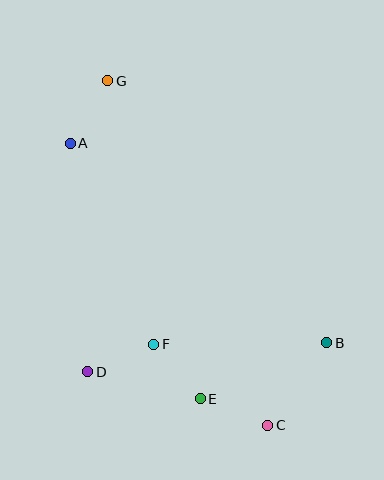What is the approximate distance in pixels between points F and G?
The distance between F and G is approximately 267 pixels.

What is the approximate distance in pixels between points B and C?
The distance between B and C is approximately 102 pixels.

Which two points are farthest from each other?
Points C and G are farthest from each other.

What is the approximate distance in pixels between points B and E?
The distance between B and E is approximately 139 pixels.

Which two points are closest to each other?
Points D and F are closest to each other.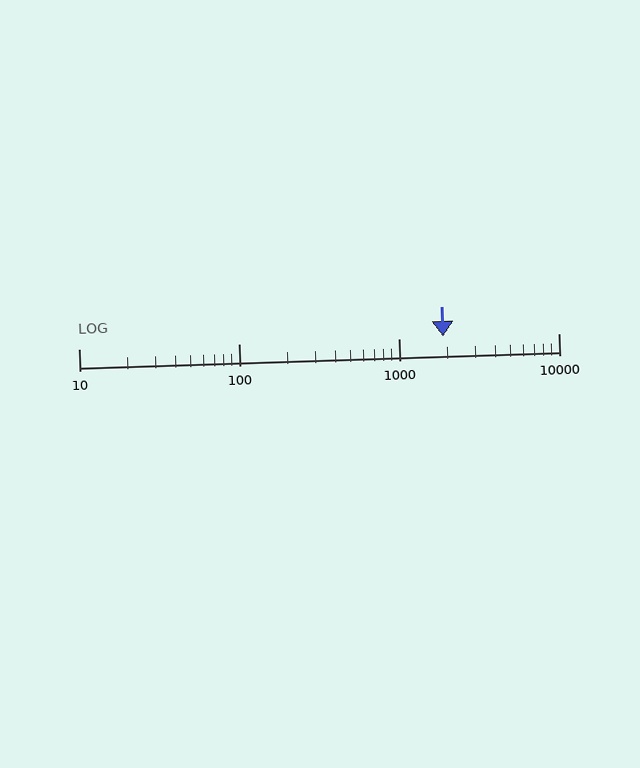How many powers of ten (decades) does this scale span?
The scale spans 3 decades, from 10 to 10000.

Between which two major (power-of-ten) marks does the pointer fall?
The pointer is between 1000 and 10000.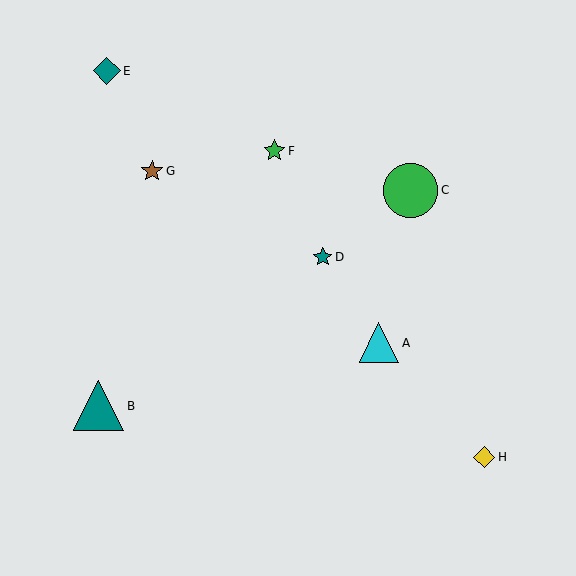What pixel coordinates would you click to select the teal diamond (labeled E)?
Click at (107, 71) to select the teal diamond E.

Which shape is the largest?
The green circle (labeled C) is the largest.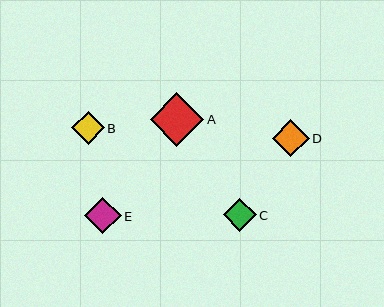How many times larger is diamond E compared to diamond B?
Diamond E is approximately 1.1 times the size of diamond B.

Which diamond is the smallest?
Diamond B is the smallest with a size of approximately 33 pixels.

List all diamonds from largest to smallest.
From largest to smallest: A, D, E, C, B.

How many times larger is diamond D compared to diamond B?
Diamond D is approximately 1.1 times the size of diamond B.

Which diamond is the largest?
Diamond A is the largest with a size of approximately 54 pixels.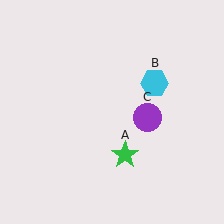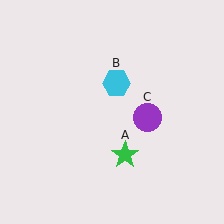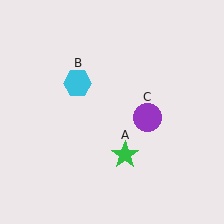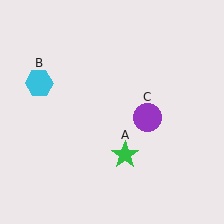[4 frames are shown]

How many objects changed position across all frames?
1 object changed position: cyan hexagon (object B).